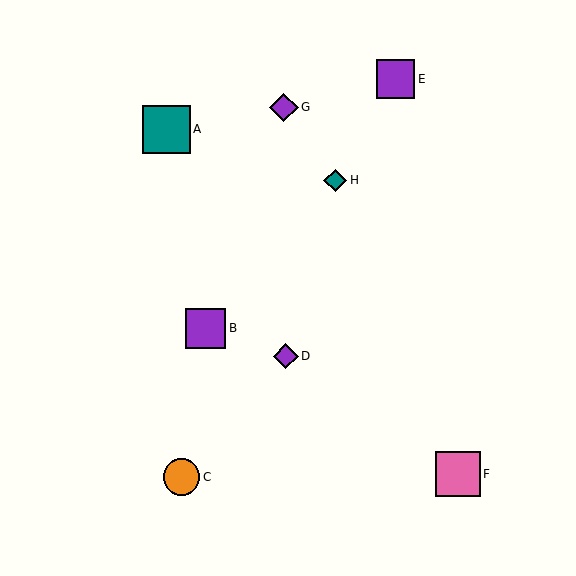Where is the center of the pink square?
The center of the pink square is at (458, 474).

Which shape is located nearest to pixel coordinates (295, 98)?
The purple diamond (labeled G) at (284, 107) is nearest to that location.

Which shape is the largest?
The teal square (labeled A) is the largest.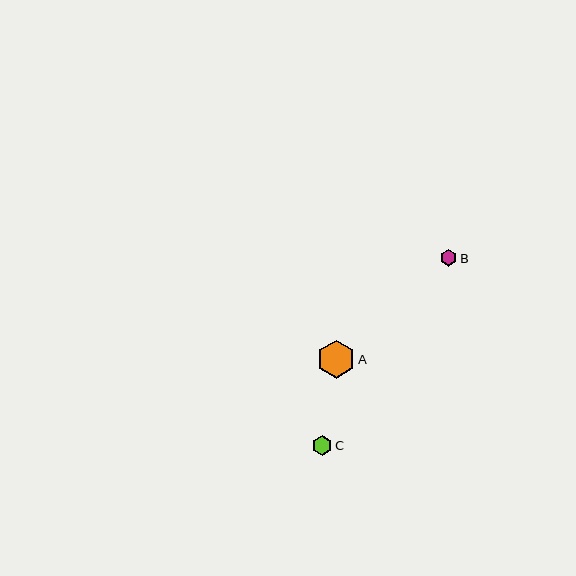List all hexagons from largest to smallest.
From largest to smallest: A, C, B.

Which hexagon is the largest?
Hexagon A is the largest with a size of approximately 37 pixels.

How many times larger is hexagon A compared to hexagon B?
Hexagon A is approximately 2.3 times the size of hexagon B.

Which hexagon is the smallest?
Hexagon B is the smallest with a size of approximately 17 pixels.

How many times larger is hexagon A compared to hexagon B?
Hexagon A is approximately 2.3 times the size of hexagon B.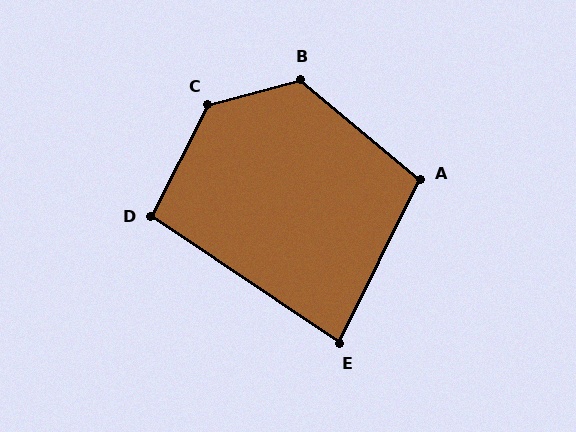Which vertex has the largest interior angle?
C, at approximately 132 degrees.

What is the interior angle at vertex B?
Approximately 125 degrees (obtuse).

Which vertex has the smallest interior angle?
E, at approximately 82 degrees.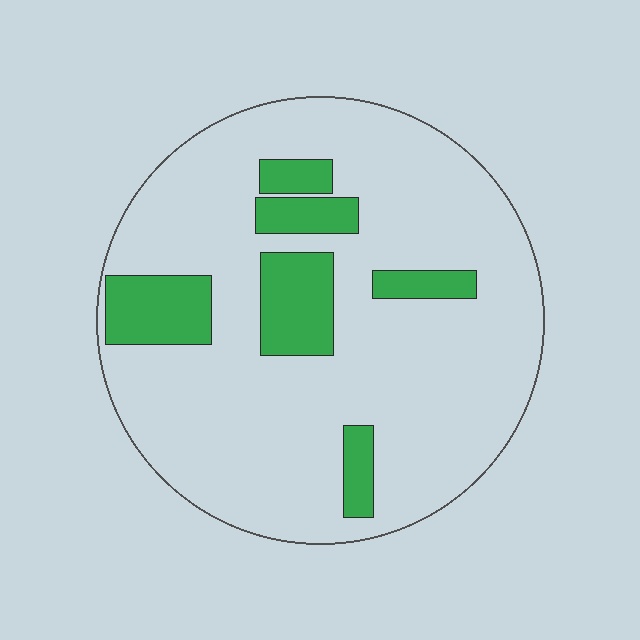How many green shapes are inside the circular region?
6.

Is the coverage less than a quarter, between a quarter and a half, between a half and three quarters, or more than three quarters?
Less than a quarter.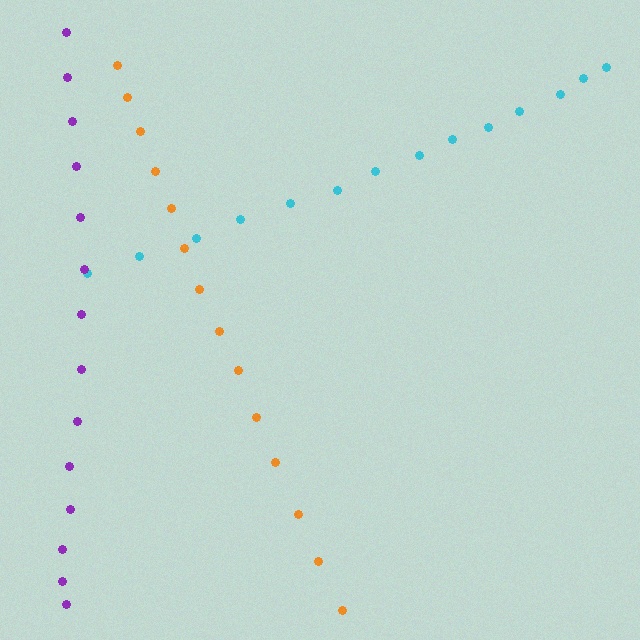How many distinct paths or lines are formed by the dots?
There are 3 distinct paths.